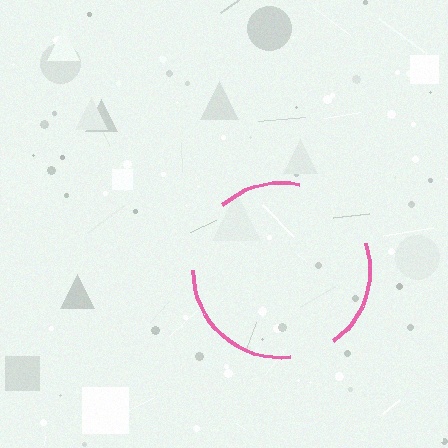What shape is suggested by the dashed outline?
The dashed outline suggests a circle.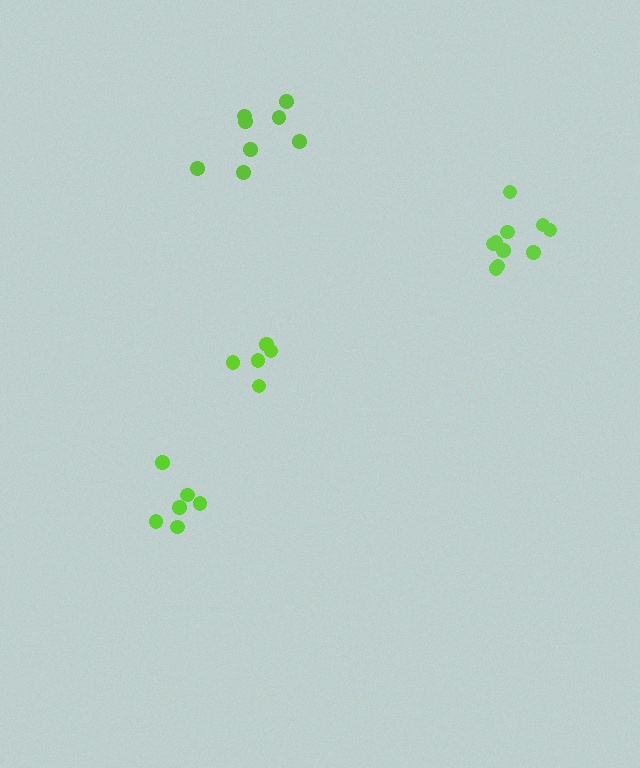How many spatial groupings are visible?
There are 4 spatial groupings.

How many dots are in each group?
Group 1: 10 dots, Group 2: 5 dots, Group 3: 6 dots, Group 4: 8 dots (29 total).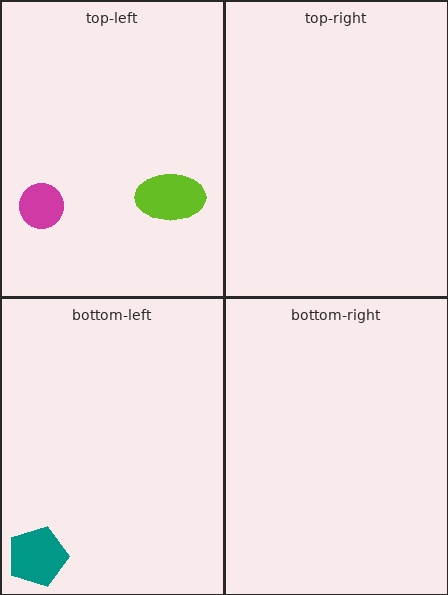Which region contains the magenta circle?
The top-left region.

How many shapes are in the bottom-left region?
1.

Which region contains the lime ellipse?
The top-left region.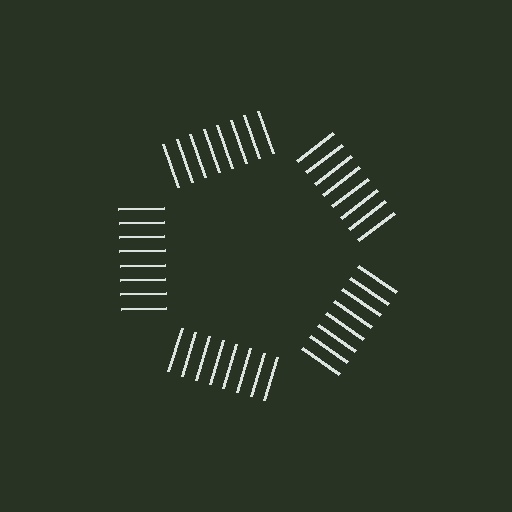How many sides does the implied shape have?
5 sides — the line-ends trace a pentagon.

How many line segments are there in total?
40 — 8 along each of the 5 edges.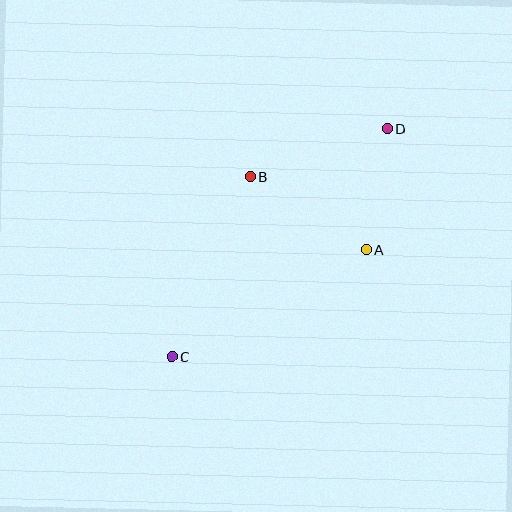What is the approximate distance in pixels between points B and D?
The distance between B and D is approximately 145 pixels.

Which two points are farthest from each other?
Points C and D are farthest from each other.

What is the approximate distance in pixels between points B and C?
The distance between B and C is approximately 197 pixels.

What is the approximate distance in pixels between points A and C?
The distance between A and C is approximately 222 pixels.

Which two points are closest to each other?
Points A and D are closest to each other.